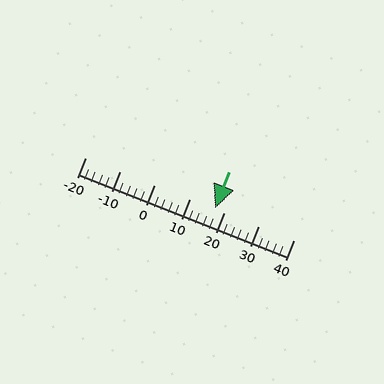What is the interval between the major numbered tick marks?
The major tick marks are spaced 10 units apart.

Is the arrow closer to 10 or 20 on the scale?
The arrow is closer to 20.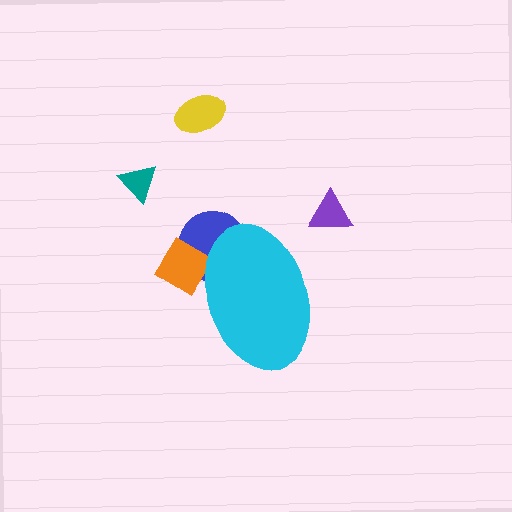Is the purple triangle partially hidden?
No, the purple triangle is fully visible.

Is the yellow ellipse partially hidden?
No, the yellow ellipse is fully visible.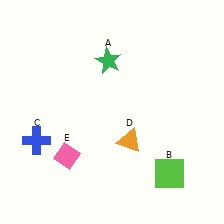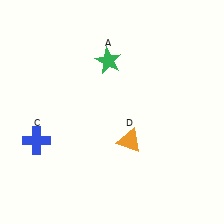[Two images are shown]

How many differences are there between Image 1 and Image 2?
There are 2 differences between the two images.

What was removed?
The pink diamond (E), the lime square (B) were removed in Image 2.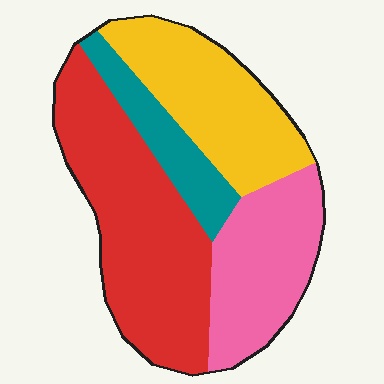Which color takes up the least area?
Teal, at roughly 10%.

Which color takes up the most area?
Red, at roughly 40%.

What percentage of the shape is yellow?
Yellow takes up about one quarter (1/4) of the shape.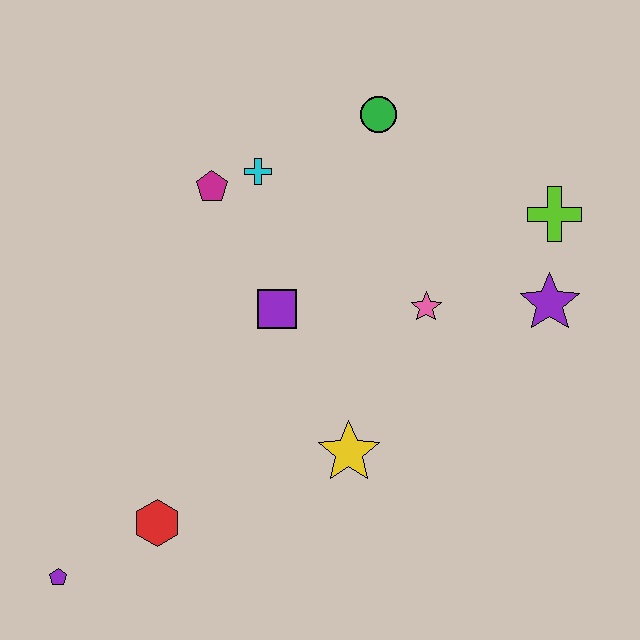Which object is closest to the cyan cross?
The magenta pentagon is closest to the cyan cross.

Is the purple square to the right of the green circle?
No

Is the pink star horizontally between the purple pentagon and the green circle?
No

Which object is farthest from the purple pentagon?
The lime cross is farthest from the purple pentagon.